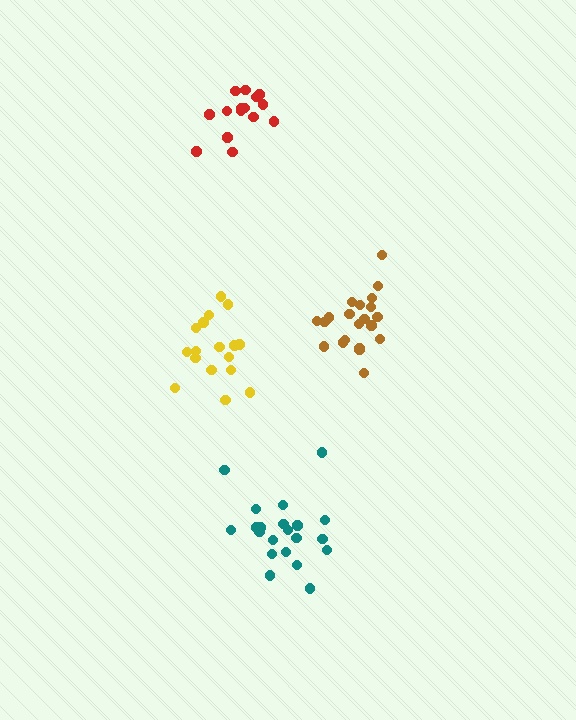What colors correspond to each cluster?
The clusters are colored: red, teal, yellow, brown.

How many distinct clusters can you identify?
There are 4 distinct clusters.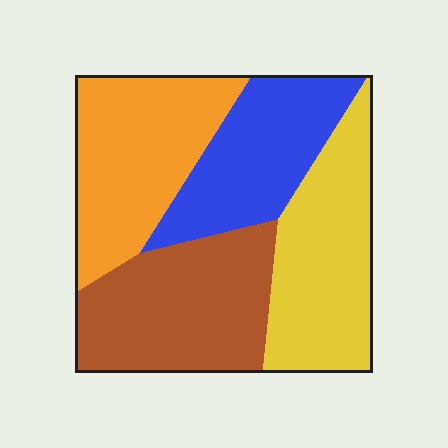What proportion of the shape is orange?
Orange covers 26% of the shape.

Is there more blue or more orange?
Orange.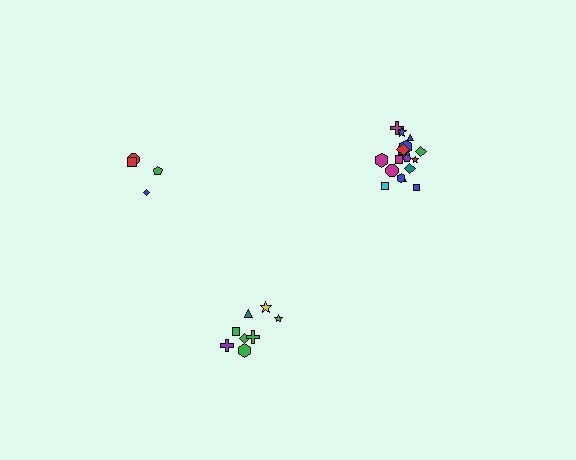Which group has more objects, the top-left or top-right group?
The top-right group.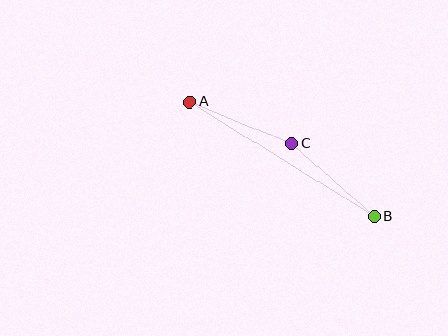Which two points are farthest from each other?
Points A and B are farthest from each other.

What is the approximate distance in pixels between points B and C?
The distance between B and C is approximately 110 pixels.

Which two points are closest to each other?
Points A and C are closest to each other.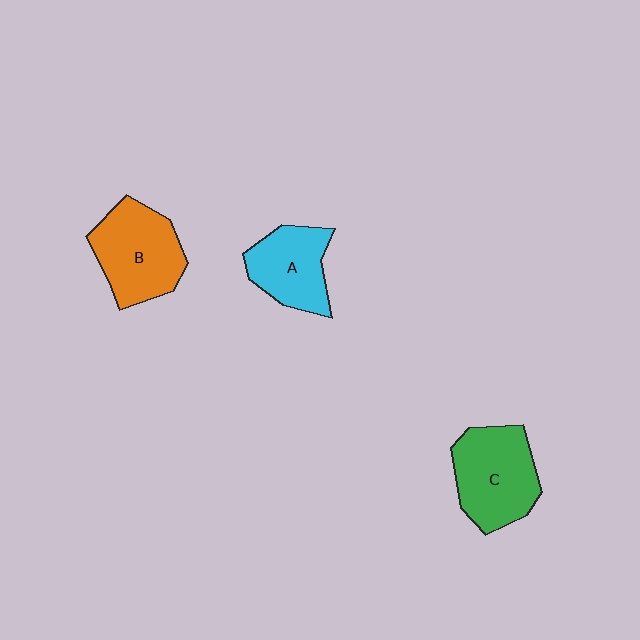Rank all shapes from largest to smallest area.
From largest to smallest: C (green), B (orange), A (cyan).